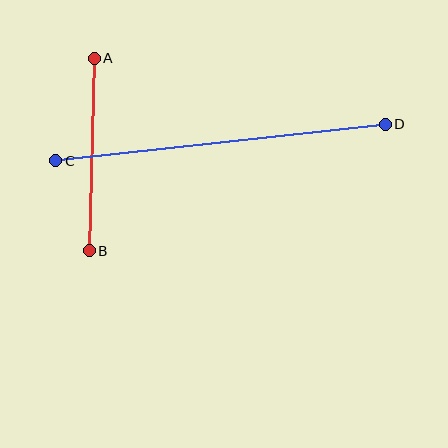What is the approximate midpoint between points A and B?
The midpoint is at approximately (92, 154) pixels.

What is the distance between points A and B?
The distance is approximately 192 pixels.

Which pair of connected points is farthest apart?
Points C and D are farthest apart.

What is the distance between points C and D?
The distance is approximately 332 pixels.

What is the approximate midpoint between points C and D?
The midpoint is at approximately (221, 142) pixels.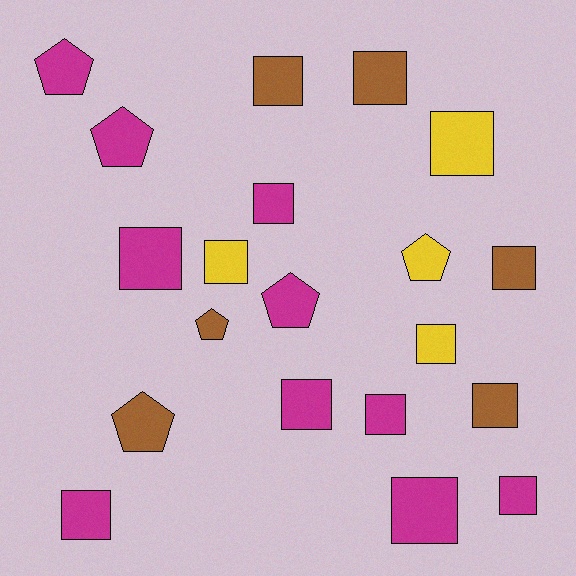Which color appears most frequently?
Magenta, with 10 objects.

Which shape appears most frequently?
Square, with 14 objects.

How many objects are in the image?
There are 20 objects.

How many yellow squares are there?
There are 3 yellow squares.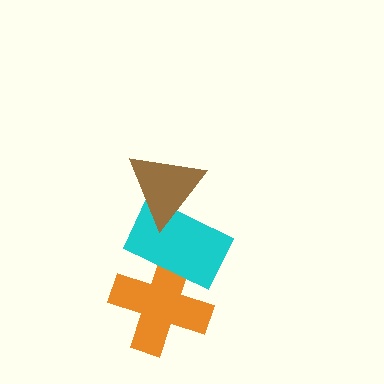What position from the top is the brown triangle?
The brown triangle is 1st from the top.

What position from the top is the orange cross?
The orange cross is 3rd from the top.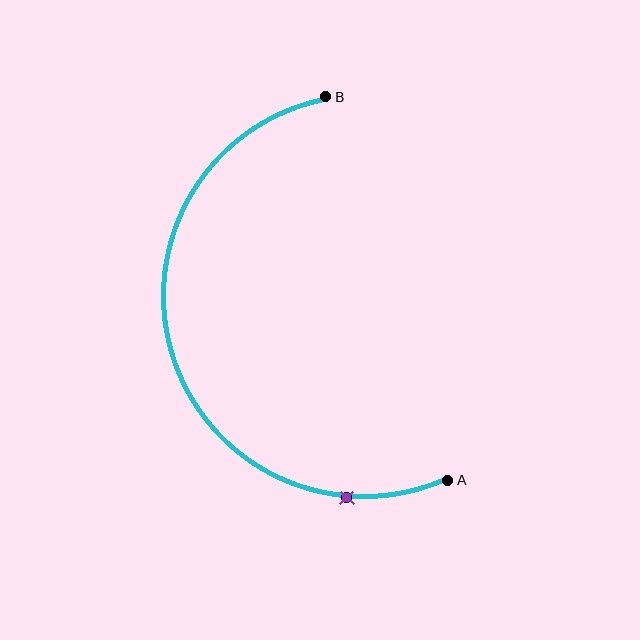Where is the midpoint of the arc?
The arc midpoint is the point on the curve farthest from the straight line joining A and B. It sits to the left of that line.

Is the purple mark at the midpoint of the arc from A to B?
No. The purple mark lies on the arc but is closer to endpoint A. The arc midpoint would be at the point on the curve equidistant along the arc from both A and B.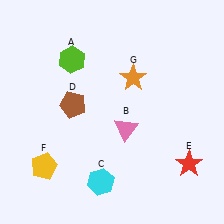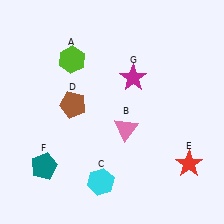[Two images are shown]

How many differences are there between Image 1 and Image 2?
There are 2 differences between the two images.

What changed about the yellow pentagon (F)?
In Image 1, F is yellow. In Image 2, it changed to teal.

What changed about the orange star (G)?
In Image 1, G is orange. In Image 2, it changed to magenta.